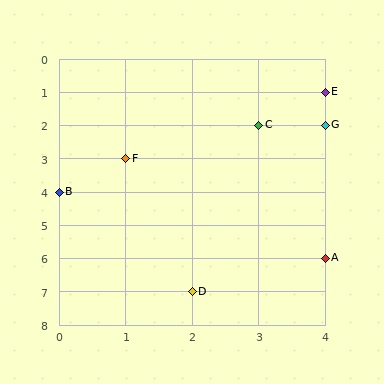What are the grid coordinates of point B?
Point B is at grid coordinates (0, 4).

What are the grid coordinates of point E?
Point E is at grid coordinates (4, 1).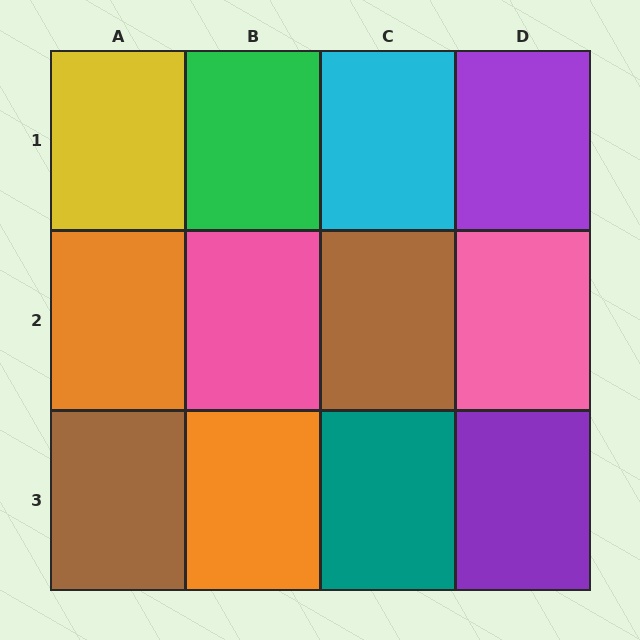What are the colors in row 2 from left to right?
Orange, pink, brown, pink.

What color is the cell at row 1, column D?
Purple.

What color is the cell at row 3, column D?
Purple.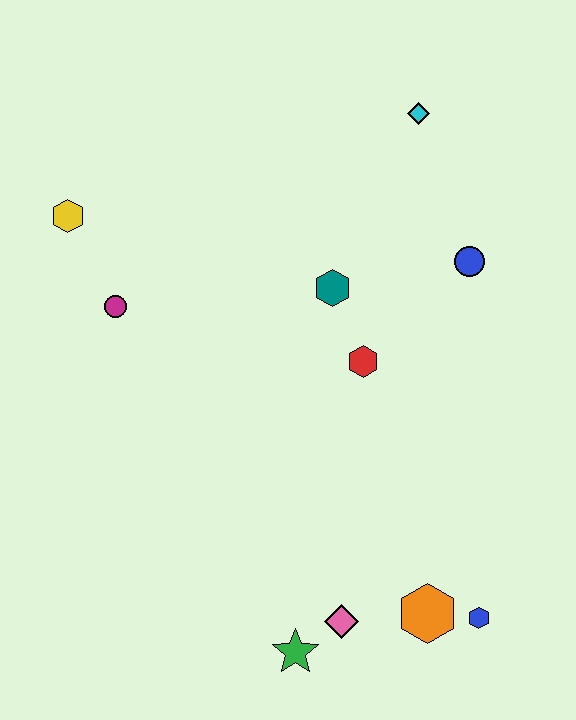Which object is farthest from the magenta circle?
The blue hexagon is farthest from the magenta circle.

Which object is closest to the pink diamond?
The green star is closest to the pink diamond.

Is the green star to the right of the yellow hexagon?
Yes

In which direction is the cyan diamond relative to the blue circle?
The cyan diamond is above the blue circle.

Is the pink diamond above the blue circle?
No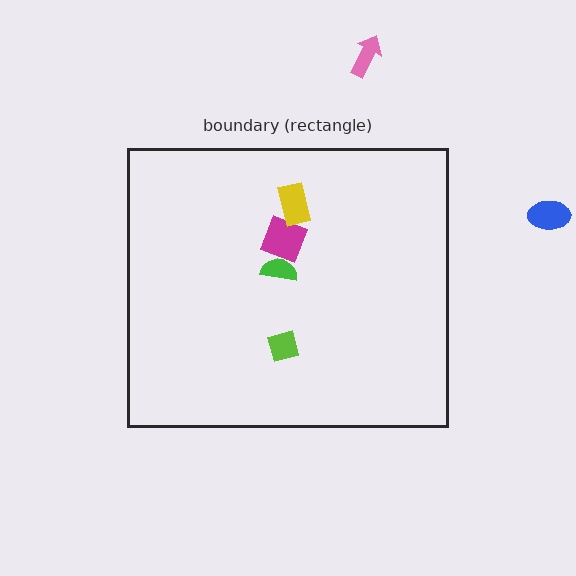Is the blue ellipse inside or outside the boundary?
Outside.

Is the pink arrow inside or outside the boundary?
Outside.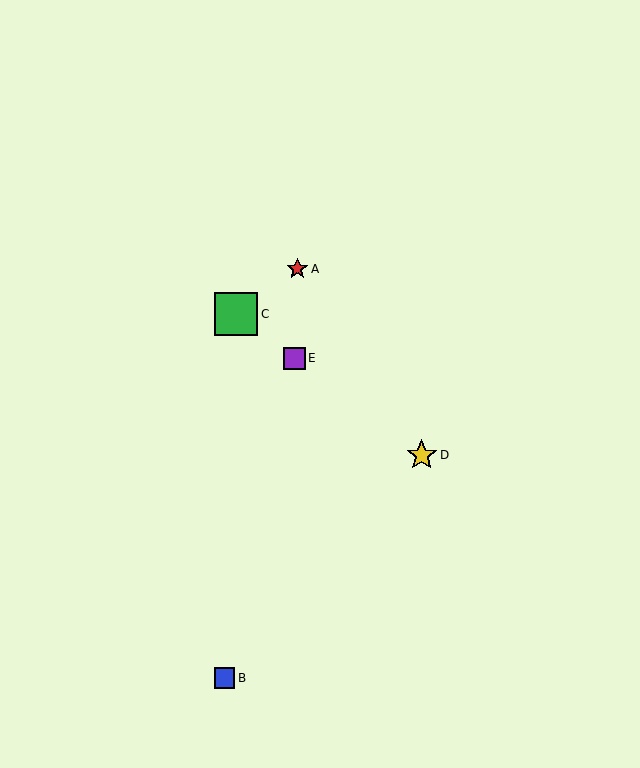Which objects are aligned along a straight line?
Objects C, D, E are aligned along a straight line.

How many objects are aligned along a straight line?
3 objects (C, D, E) are aligned along a straight line.